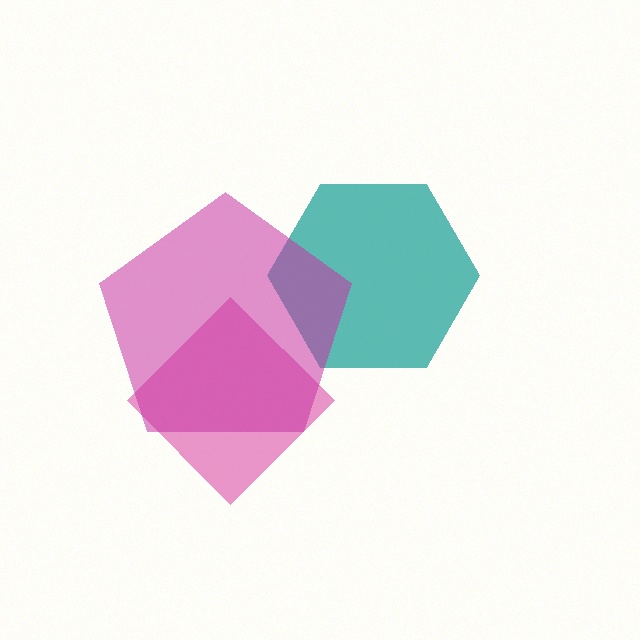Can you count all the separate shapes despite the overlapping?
Yes, there are 3 separate shapes.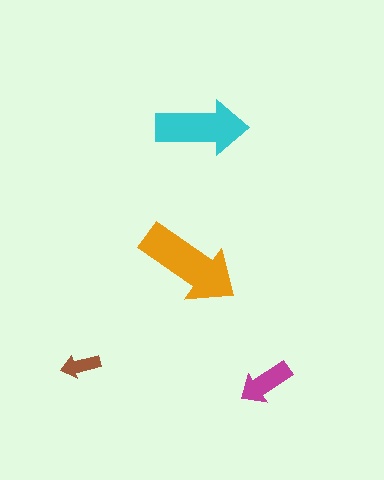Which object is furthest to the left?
The brown arrow is leftmost.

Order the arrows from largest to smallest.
the orange one, the cyan one, the magenta one, the brown one.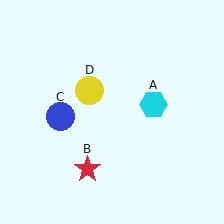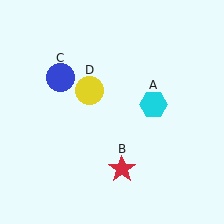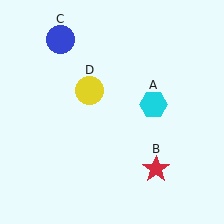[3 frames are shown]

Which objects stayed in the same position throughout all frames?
Cyan hexagon (object A) and yellow circle (object D) remained stationary.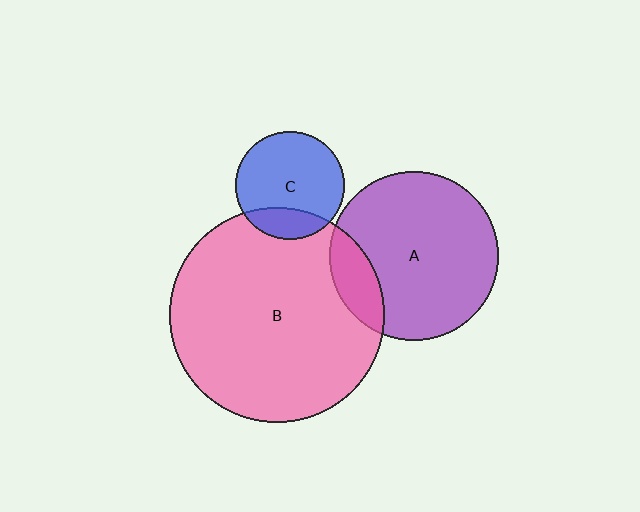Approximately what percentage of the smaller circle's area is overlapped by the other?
Approximately 15%.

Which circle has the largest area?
Circle B (pink).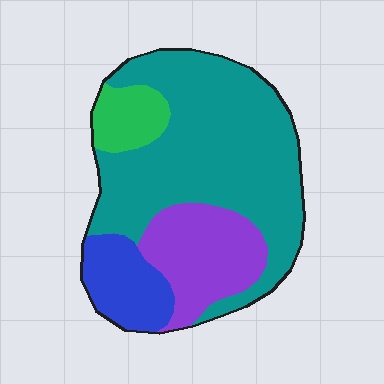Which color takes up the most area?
Teal, at roughly 60%.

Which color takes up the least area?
Green, at roughly 10%.